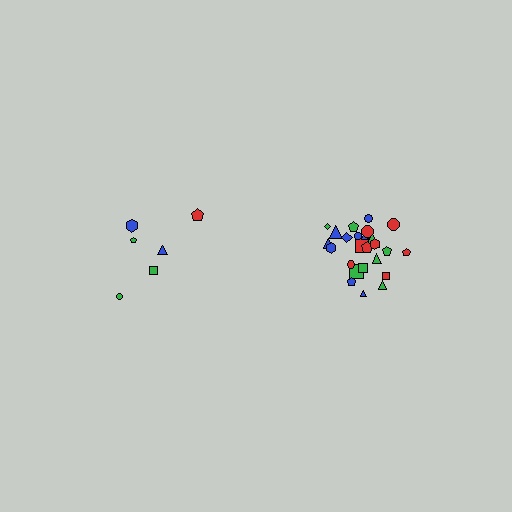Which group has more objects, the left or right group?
The right group.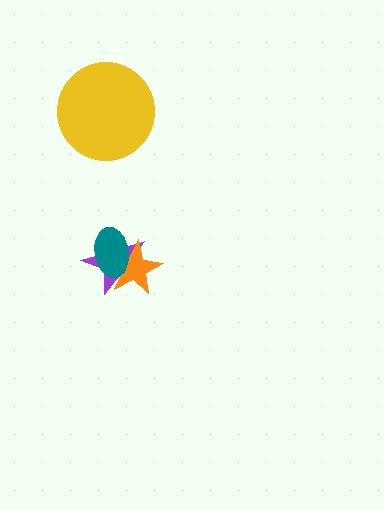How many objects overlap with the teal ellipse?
2 objects overlap with the teal ellipse.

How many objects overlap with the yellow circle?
0 objects overlap with the yellow circle.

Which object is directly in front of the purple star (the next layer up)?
The orange star is directly in front of the purple star.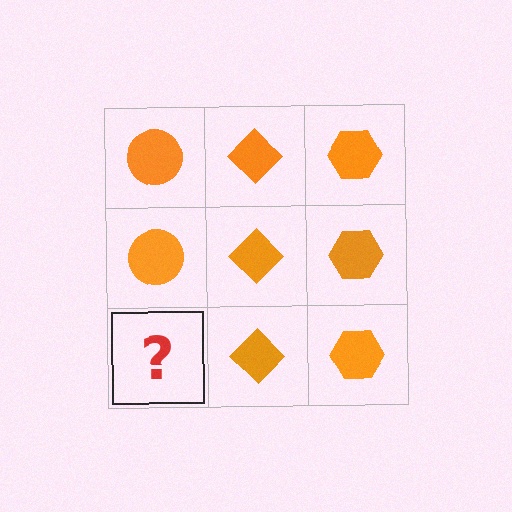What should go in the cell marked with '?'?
The missing cell should contain an orange circle.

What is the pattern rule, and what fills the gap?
The rule is that each column has a consistent shape. The gap should be filled with an orange circle.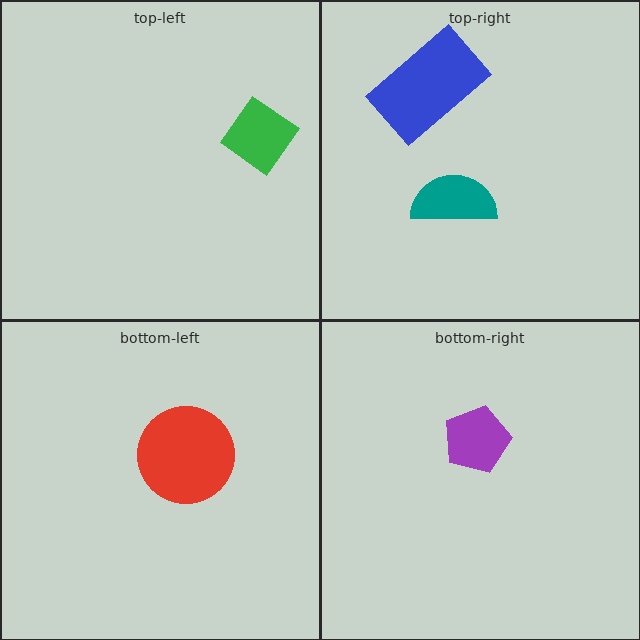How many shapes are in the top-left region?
1.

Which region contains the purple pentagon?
The bottom-right region.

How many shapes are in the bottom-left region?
1.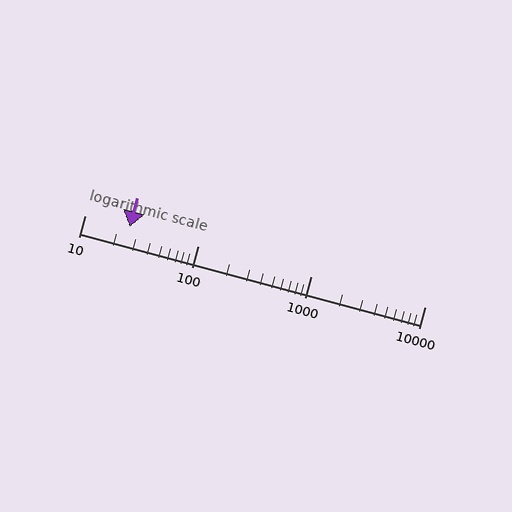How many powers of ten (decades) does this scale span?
The scale spans 3 decades, from 10 to 10000.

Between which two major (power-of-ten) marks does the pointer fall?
The pointer is between 10 and 100.